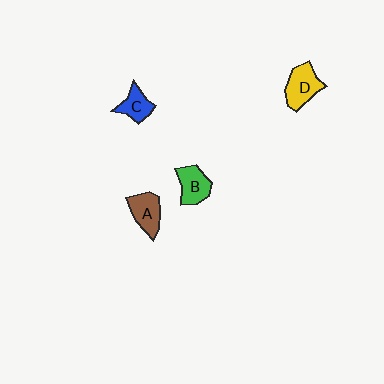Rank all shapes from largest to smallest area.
From largest to smallest: D (yellow), A (brown), B (green), C (blue).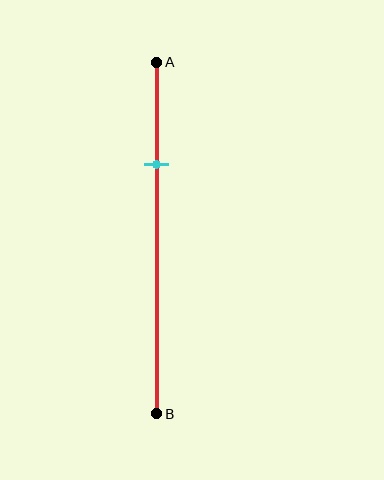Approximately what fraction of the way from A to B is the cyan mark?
The cyan mark is approximately 30% of the way from A to B.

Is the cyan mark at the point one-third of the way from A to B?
No, the mark is at about 30% from A, not at the 33% one-third point.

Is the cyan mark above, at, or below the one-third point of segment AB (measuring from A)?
The cyan mark is above the one-third point of segment AB.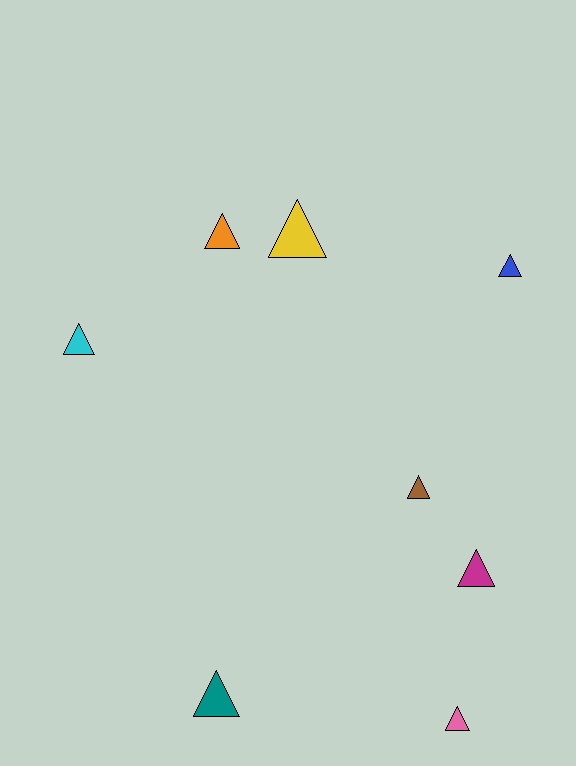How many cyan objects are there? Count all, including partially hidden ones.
There is 1 cyan object.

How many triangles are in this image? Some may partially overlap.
There are 8 triangles.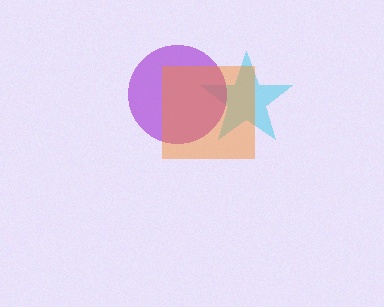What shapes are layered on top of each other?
The layered shapes are: a cyan star, a purple circle, an orange square.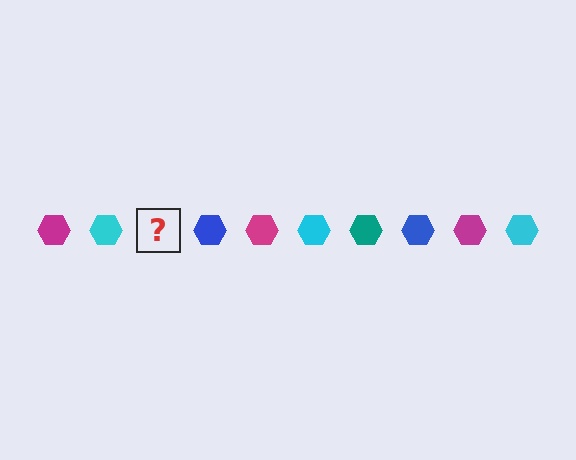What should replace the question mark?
The question mark should be replaced with a teal hexagon.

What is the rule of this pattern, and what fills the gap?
The rule is that the pattern cycles through magenta, cyan, teal, blue hexagons. The gap should be filled with a teal hexagon.